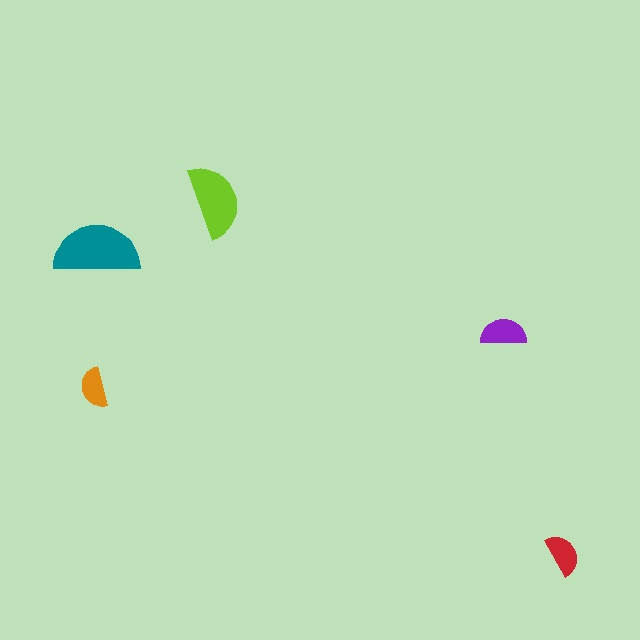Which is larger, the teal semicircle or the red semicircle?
The teal one.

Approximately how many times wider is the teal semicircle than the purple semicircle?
About 2 times wider.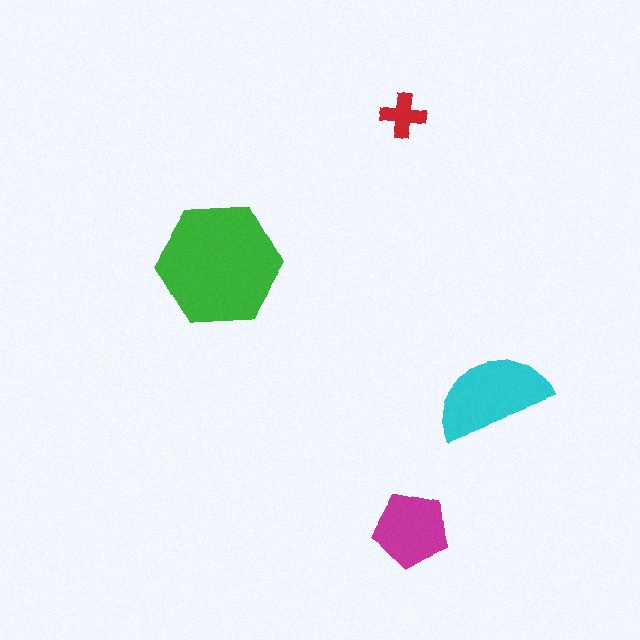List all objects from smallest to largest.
The red cross, the magenta pentagon, the cyan semicircle, the green hexagon.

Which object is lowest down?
The magenta pentagon is bottommost.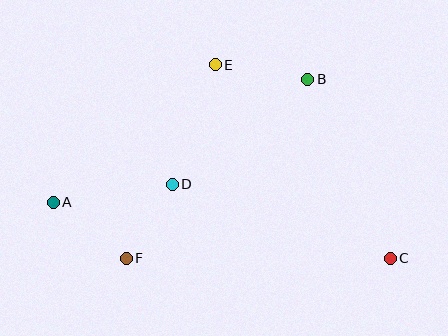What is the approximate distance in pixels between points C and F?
The distance between C and F is approximately 264 pixels.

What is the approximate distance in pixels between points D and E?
The distance between D and E is approximately 127 pixels.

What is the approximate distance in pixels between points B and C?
The distance between B and C is approximately 197 pixels.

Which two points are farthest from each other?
Points A and C are farthest from each other.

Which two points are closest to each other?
Points D and F are closest to each other.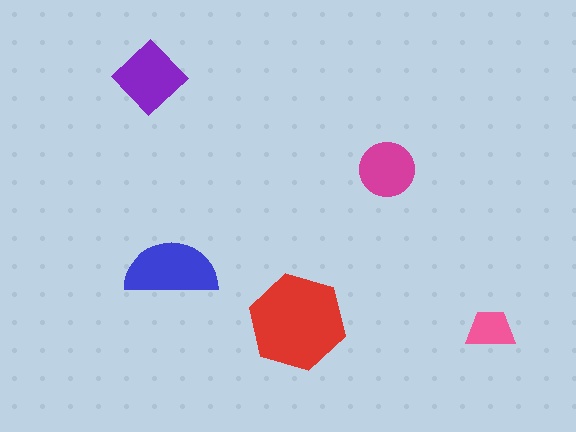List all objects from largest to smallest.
The red hexagon, the blue semicircle, the purple diamond, the magenta circle, the pink trapezoid.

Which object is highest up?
The purple diamond is topmost.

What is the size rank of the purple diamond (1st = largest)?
3rd.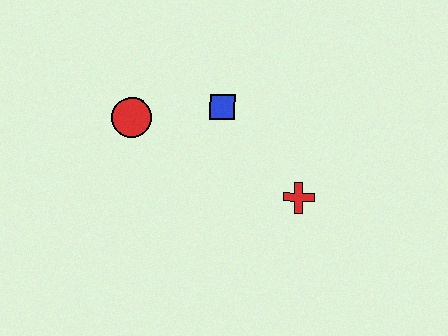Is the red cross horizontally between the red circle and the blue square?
No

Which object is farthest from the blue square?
The red cross is farthest from the blue square.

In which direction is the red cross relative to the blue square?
The red cross is below the blue square.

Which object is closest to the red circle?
The blue square is closest to the red circle.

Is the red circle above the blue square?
No